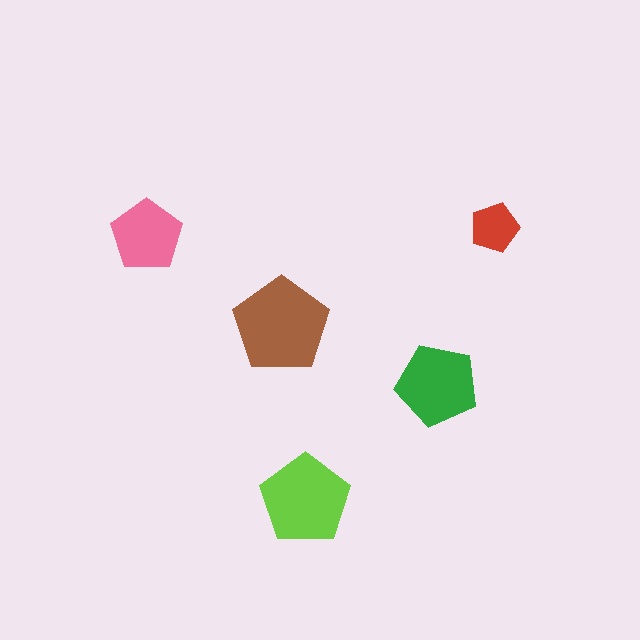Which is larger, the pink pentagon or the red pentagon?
The pink one.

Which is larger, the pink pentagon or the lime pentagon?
The lime one.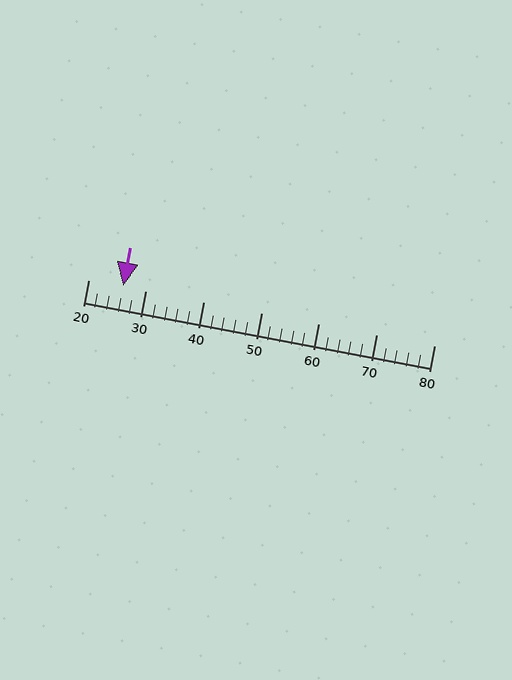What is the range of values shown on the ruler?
The ruler shows values from 20 to 80.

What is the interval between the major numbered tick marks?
The major tick marks are spaced 10 units apart.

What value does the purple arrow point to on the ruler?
The purple arrow points to approximately 26.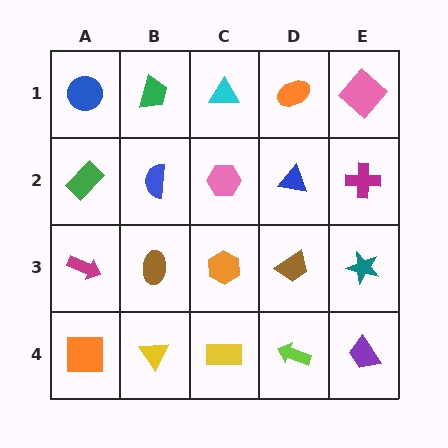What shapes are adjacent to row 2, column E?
A pink diamond (row 1, column E), a teal star (row 3, column E), a blue triangle (row 2, column D).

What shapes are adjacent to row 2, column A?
A blue circle (row 1, column A), a magenta arrow (row 3, column A), a blue semicircle (row 2, column B).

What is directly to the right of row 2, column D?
A magenta cross.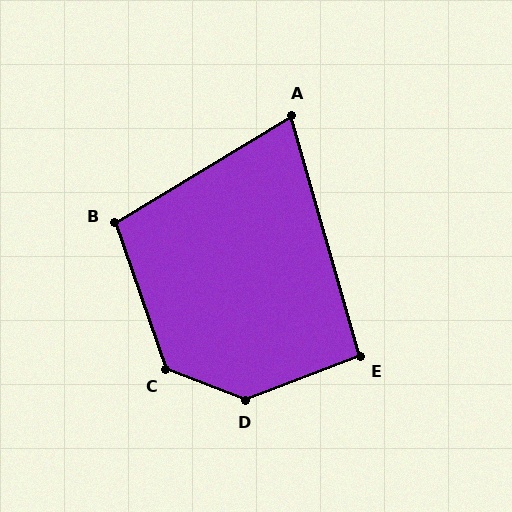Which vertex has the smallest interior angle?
A, at approximately 75 degrees.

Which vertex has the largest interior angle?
D, at approximately 138 degrees.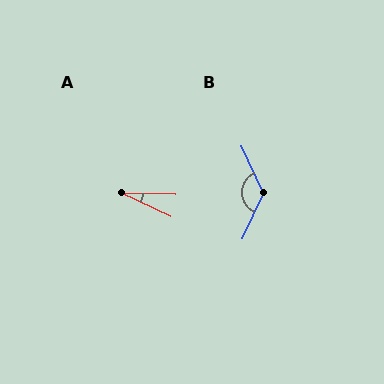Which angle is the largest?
B, at approximately 130 degrees.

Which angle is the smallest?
A, at approximately 24 degrees.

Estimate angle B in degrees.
Approximately 130 degrees.